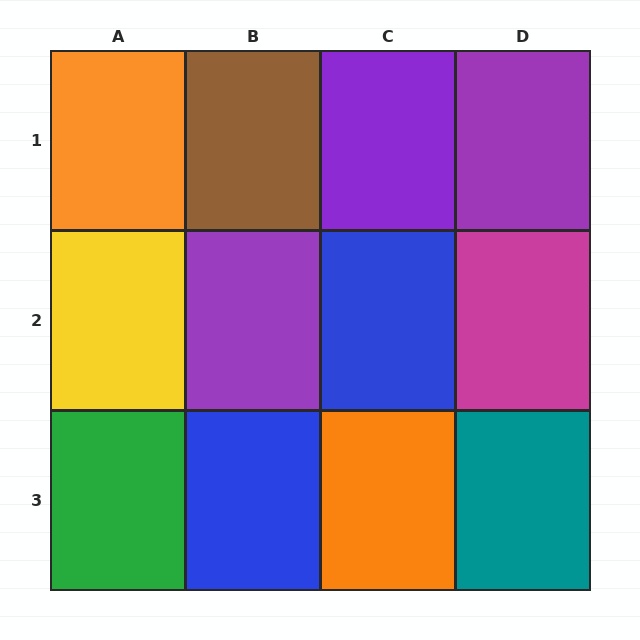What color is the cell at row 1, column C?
Purple.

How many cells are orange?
2 cells are orange.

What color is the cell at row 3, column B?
Blue.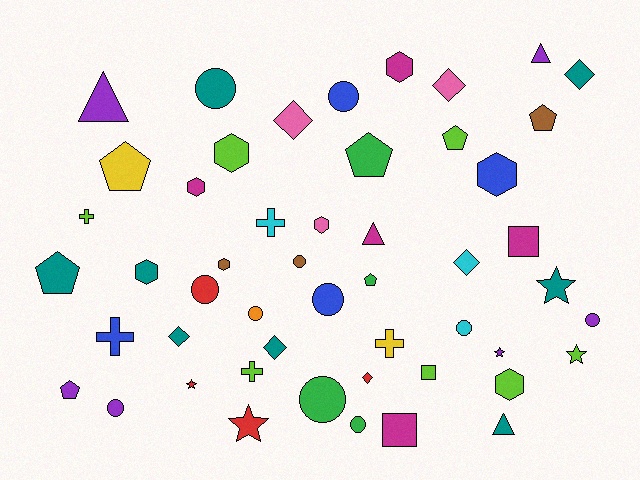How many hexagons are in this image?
There are 8 hexagons.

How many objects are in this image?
There are 50 objects.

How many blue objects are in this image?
There are 4 blue objects.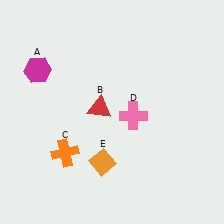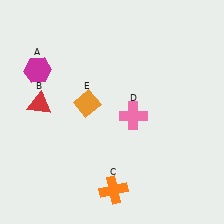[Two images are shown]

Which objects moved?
The objects that moved are: the red triangle (B), the orange cross (C), the orange diamond (E).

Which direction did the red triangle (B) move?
The red triangle (B) moved left.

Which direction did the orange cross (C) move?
The orange cross (C) moved right.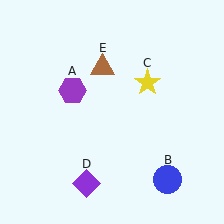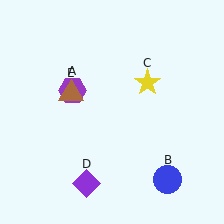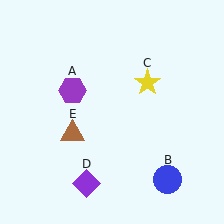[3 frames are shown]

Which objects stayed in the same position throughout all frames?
Purple hexagon (object A) and blue circle (object B) and yellow star (object C) and purple diamond (object D) remained stationary.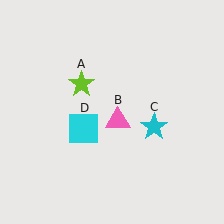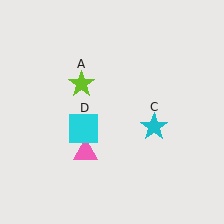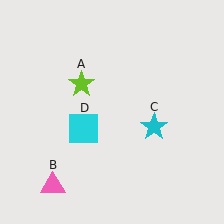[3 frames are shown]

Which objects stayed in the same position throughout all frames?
Lime star (object A) and cyan star (object C) and cyan square (object D) remained stationary.